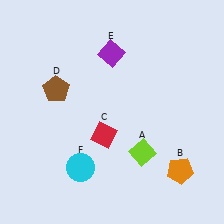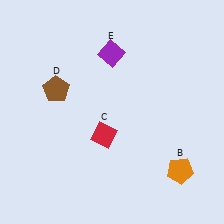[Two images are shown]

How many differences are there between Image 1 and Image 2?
There are 2 differences between the two images.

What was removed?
The cyan circle (F), the lime diamond (A) were removed in Image 2.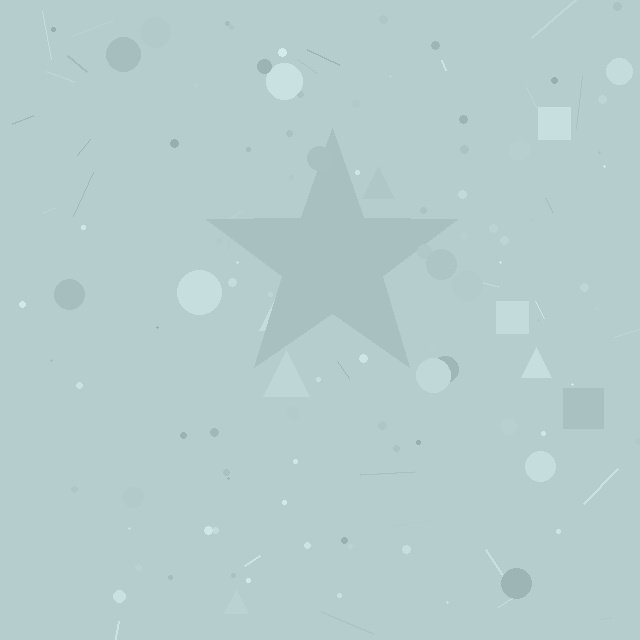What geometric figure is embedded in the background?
A star is embedded in the background.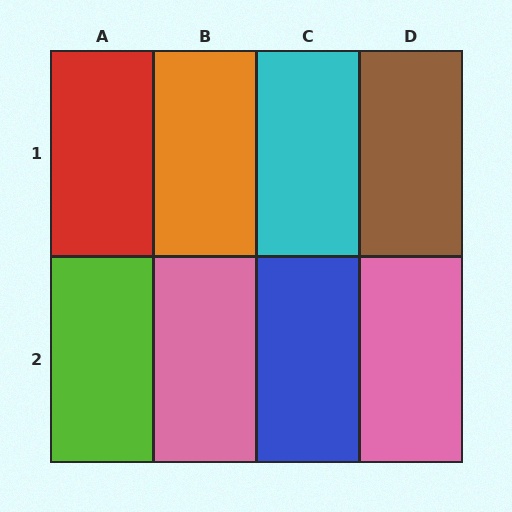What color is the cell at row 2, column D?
Pink.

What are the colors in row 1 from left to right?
Red, orange, cyan, brown.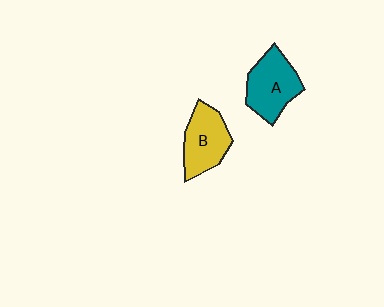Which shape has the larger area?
Shape A (teal).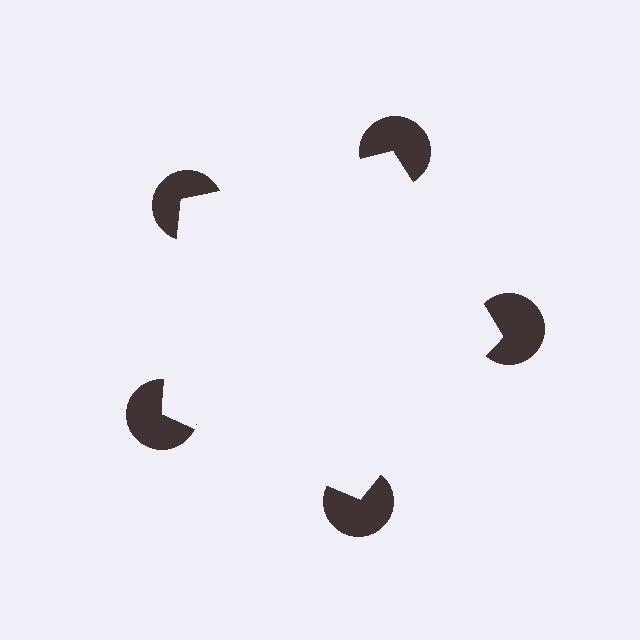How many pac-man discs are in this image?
There are 5 — one at each vertex of the illusory pentagon.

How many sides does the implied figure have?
5 sides.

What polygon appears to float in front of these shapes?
An illusory pentagon — its edges are inferred from the aligned wedge cuts in the pac-man discs, not physically drawn.